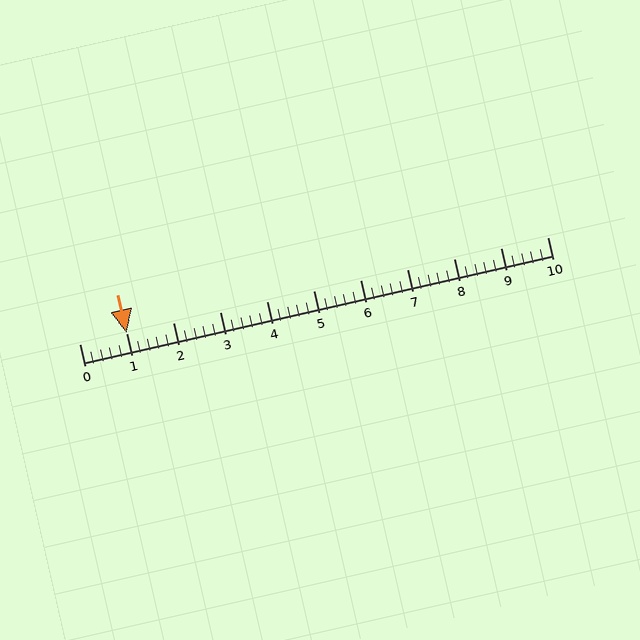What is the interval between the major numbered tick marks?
The major tick marks are spaced 1 units apart.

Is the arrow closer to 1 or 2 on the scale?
The arrow is closer to 1.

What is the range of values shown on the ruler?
The ruler shows values from 0 to 10.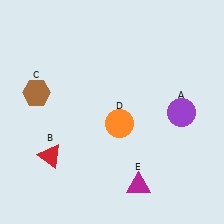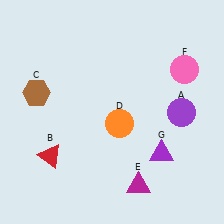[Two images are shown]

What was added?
A pink circle (F), a purple triangle (G) were added in Image 2.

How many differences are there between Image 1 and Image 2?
There are 2 differences between the two images.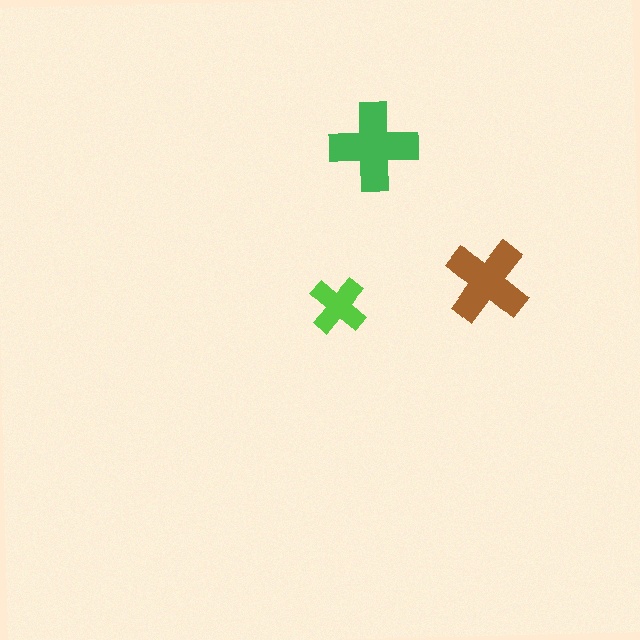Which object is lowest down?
The lime cross is bottommost.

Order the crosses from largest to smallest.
the green one, the brown one, the lime one.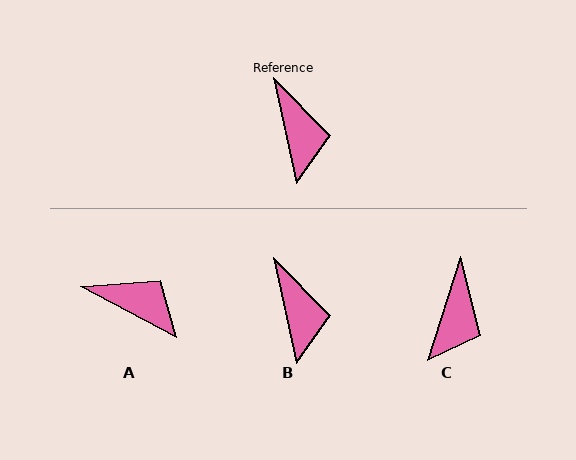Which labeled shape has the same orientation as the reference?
B.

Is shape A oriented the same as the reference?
No, it is off by about 50 degrees.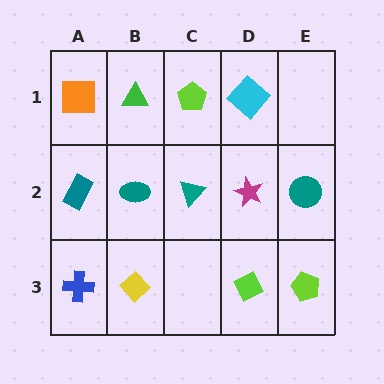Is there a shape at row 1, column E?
No, that cell is empty.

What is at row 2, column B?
A teal ellipse.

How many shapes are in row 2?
5 shapes.